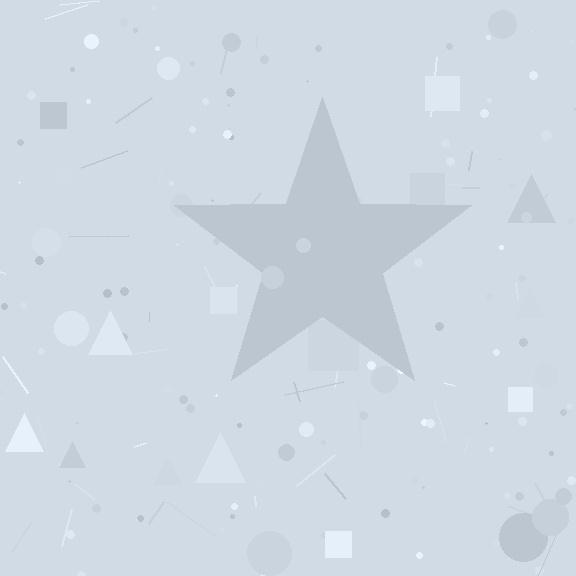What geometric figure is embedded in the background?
A star is embedded in the background.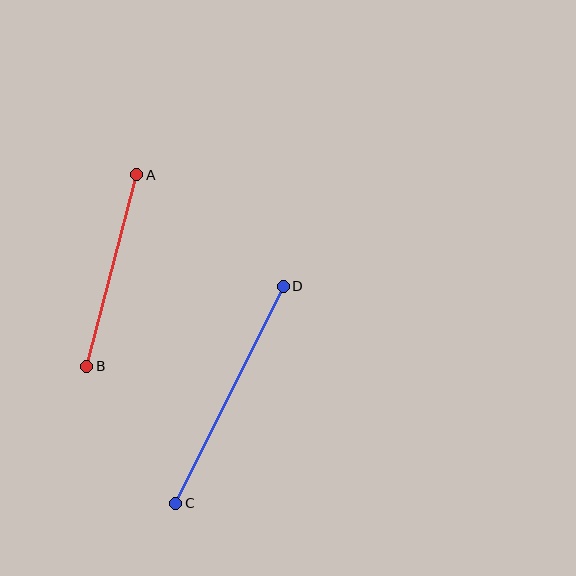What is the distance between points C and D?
The distance is approximately 242 pixels.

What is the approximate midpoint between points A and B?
The midpoint is at approximately (112, 270) pixels.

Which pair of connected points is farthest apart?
Points C and D are farthest apart.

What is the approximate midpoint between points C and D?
The midpoint is at approximately (229, 395) pixels.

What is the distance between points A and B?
The distance is approximately 198 pixels.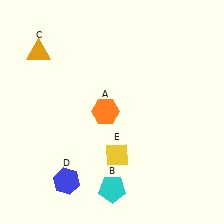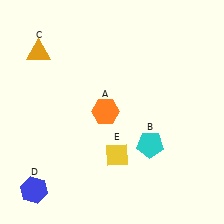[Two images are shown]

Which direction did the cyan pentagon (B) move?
The cyan pentagon (B) moved up.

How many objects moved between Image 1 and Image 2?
2 objects moved between the two images.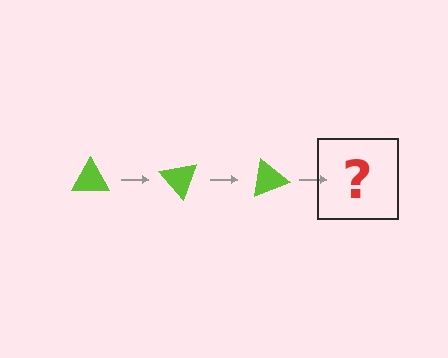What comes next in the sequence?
The next element should be a lime triangle rotated 150 degrees.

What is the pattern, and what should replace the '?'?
The pattern is that the triangle rotates 50 degrees each step. The '?' should be a lime triangle rotated 150 degrees.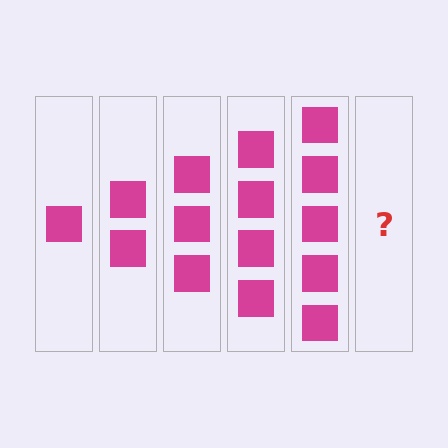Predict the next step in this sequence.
The next step is 6 squares.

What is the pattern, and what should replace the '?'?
The pattern is that each step adds one more square. The '?' should be 6 squares.